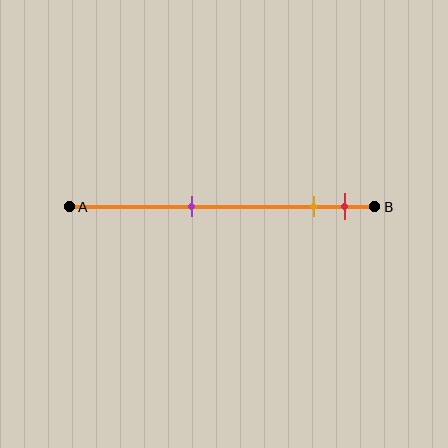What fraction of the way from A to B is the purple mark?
The purple mark is approximately 40% (0.4) of the way from A to B.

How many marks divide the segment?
There are 3 marks dividing the segment.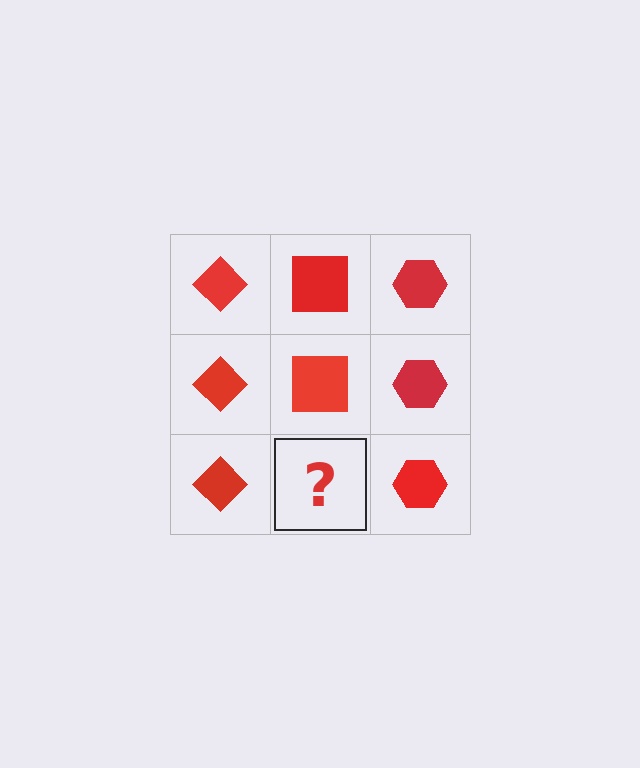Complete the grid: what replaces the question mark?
The question mark should be replaced with a red square.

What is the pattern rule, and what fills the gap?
The rule is that each column has a consistent shape. The gap should be filled with a red square.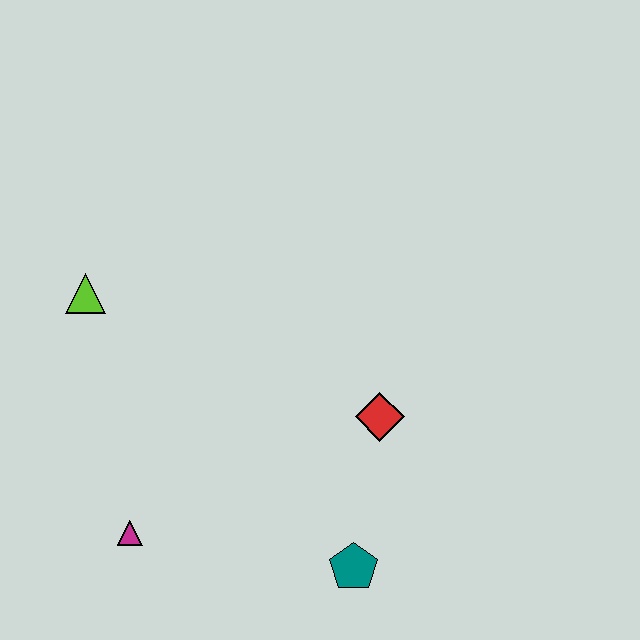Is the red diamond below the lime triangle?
Yes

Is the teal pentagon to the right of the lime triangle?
Yes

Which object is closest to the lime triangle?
The magenta triangle is closest to the lime triangle.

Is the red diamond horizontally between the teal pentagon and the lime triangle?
No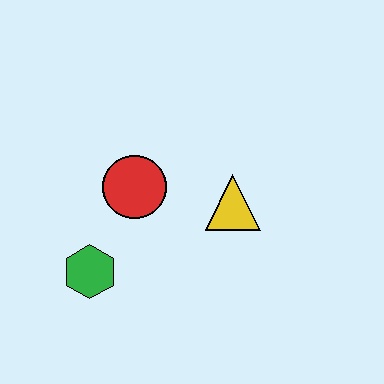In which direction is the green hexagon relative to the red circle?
The green hexagon is below the red circle.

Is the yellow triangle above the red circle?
No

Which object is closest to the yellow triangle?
The red circle is closest to the yellow triangle.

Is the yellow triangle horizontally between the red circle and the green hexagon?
No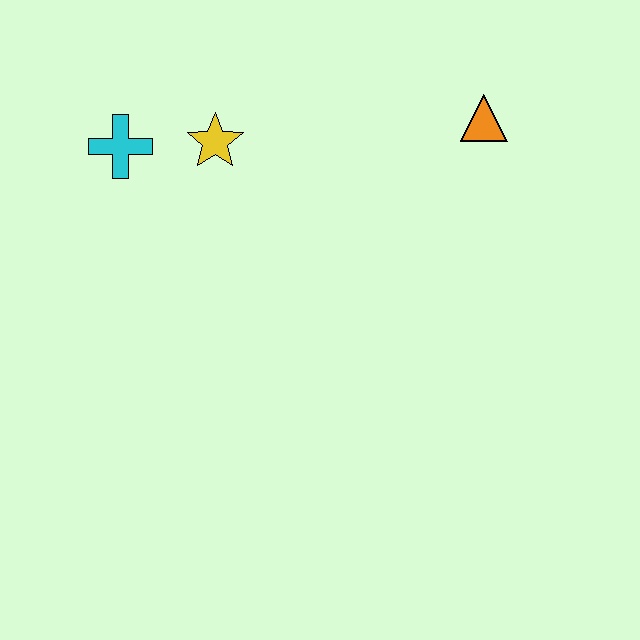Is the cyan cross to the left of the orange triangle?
Yes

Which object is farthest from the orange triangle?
The cyan cross is farthest from the orange triangle.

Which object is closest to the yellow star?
The cyan cross is closest to the yellow star.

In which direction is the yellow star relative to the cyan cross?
The yellow star is to the right of the cyan cross.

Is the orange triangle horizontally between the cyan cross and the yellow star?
No